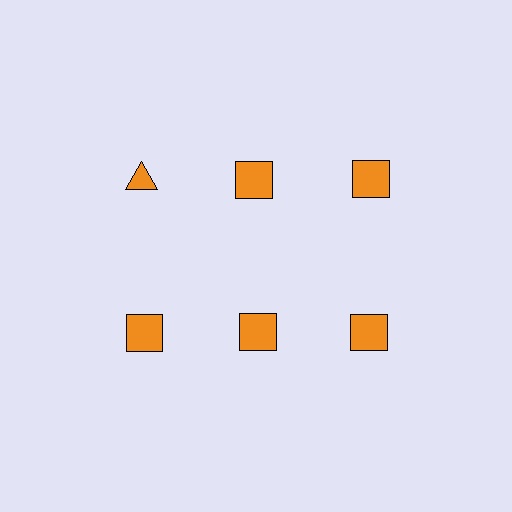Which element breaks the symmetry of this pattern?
The orange triangle in the top row, leftmost column breaks the symmetry. All other shapes are orange squares.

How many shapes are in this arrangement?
There are 6 shapes arranged in a grid pattern.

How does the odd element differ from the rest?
It has a different shape: triangle instead of square.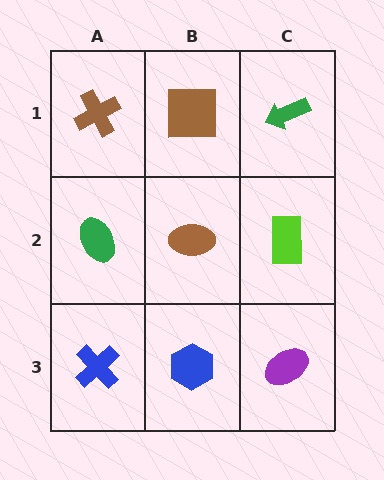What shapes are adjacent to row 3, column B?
A brown ellipse (row 2, column B), a blue cross (row 3, column A), a purple ellipse (row 3, column C).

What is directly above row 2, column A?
A brown cross.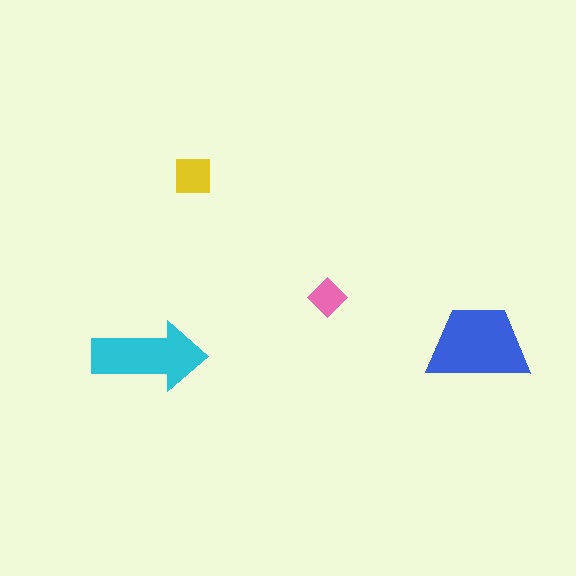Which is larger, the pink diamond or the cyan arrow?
The cyan arrow.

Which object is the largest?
The blue trapezoid.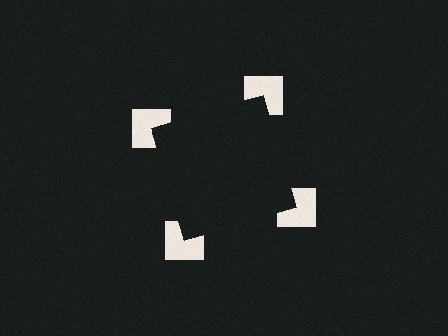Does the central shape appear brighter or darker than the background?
It typically appears slightly darker than the background, even though no actual brightness change is drawn.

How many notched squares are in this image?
There are 4 — one at each vertex of the illusory square.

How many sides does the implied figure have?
4 sides.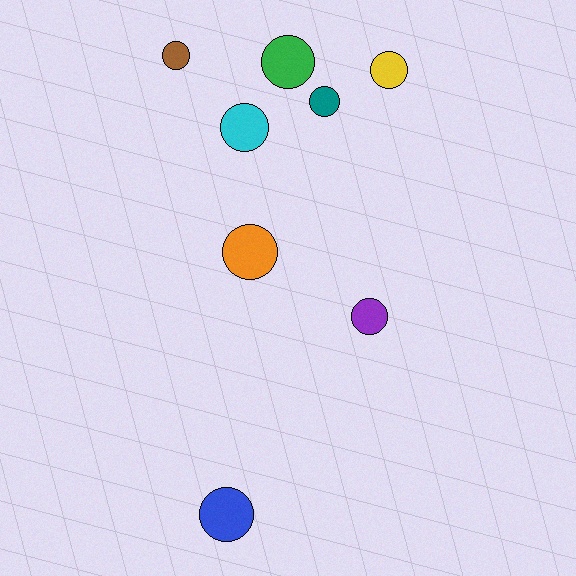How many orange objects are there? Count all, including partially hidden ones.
There is 1 orange object.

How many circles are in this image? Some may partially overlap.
There are 8 circles.